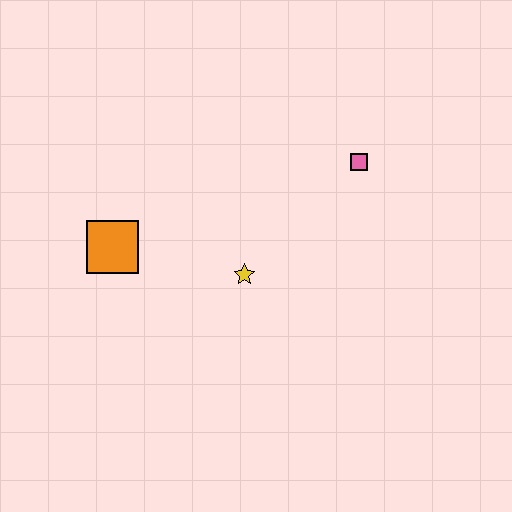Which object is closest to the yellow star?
The orange square is closest to the yellow star.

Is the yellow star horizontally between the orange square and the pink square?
Yes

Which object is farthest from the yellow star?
The pink square is farthest from the yellow star.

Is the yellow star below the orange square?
Yes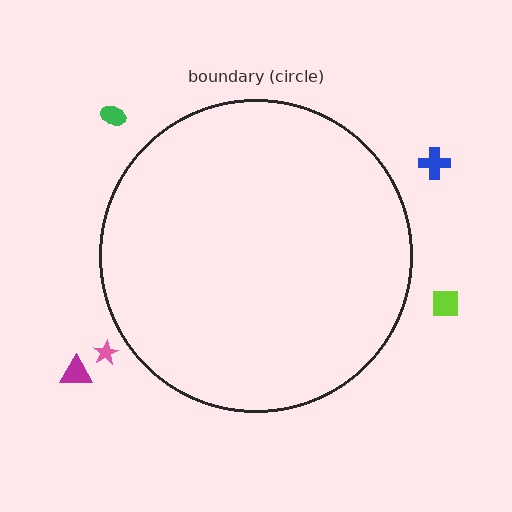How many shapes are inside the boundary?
0 inside, 5 outside.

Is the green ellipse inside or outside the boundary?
Outside.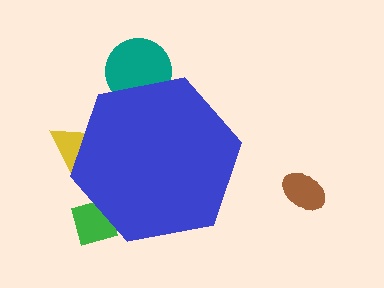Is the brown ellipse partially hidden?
No, the brown ellipse is fully visible.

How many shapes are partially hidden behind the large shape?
4 shapes are partially hidden.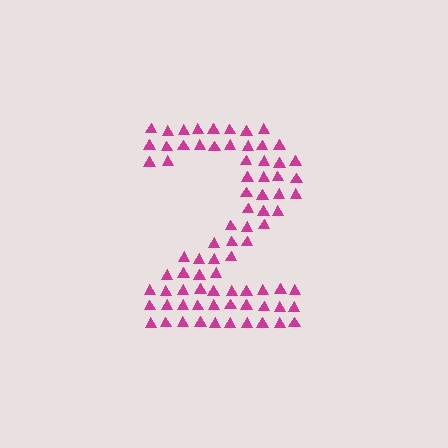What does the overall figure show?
The overall figure shows the digit 2.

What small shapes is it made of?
It is made of small triangles.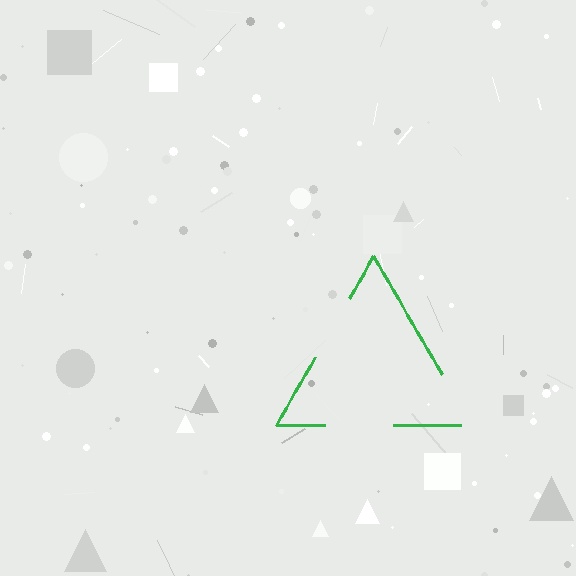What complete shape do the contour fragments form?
The contour fragments form a triangle.